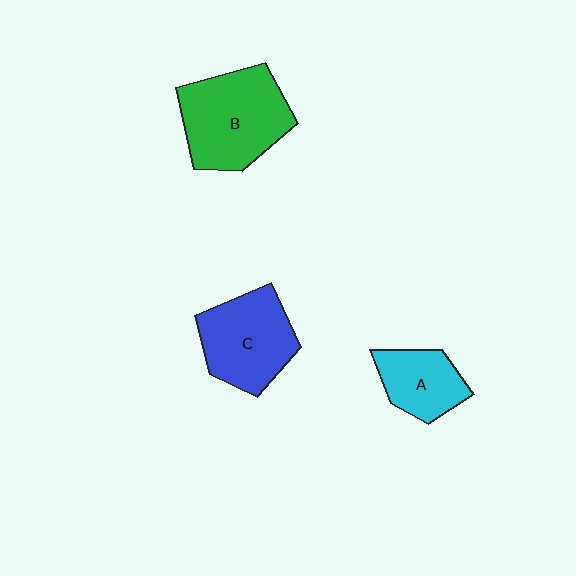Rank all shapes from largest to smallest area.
From largest to smallest: B (green), C (blue), A (cyan).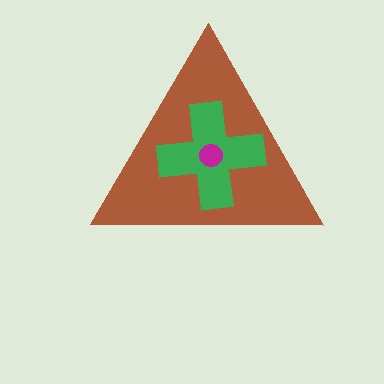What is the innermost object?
The magenta circle.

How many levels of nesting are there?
3.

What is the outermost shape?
The brown triangle.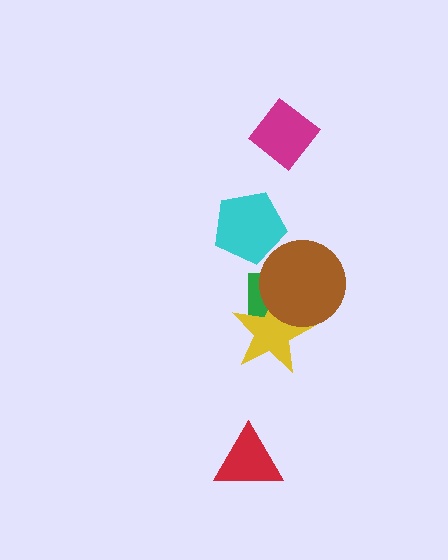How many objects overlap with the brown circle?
2 objects overlap with the brown circle.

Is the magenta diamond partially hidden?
No, no other shape covers it.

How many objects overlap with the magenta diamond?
0 objects overlap with the magenta diamond.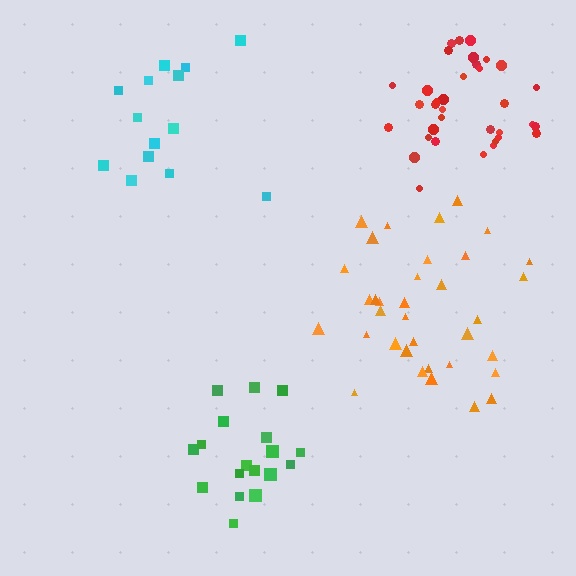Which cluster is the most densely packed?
Red.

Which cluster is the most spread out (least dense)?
Cyan.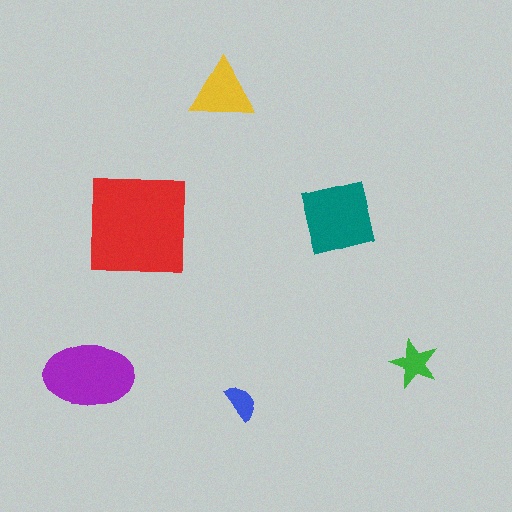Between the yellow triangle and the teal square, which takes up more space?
The teal square.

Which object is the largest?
The red square.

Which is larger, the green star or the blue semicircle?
The green star.